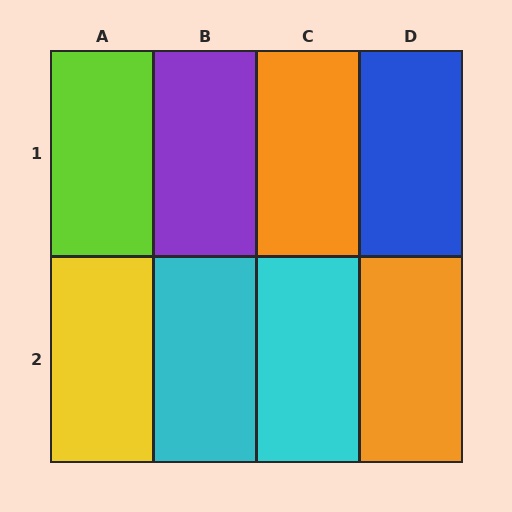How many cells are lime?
1 cell is lime.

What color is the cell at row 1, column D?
Blue.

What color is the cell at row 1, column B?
Purple.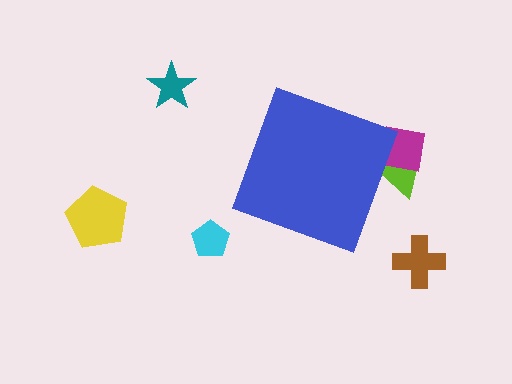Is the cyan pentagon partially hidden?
No, the cyan pentagon is fully visible.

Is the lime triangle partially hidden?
Yes, the lime triangle is partially hidden behind the blue diamond.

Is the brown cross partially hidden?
No, the brown cross is fully visible.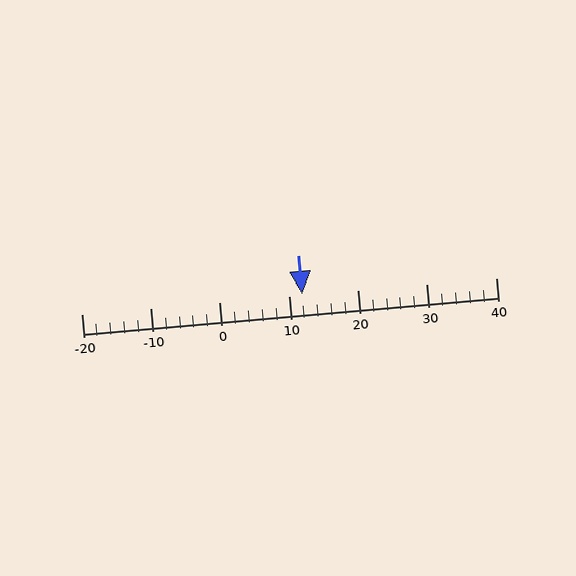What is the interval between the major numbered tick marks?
The major tick marks are spaced 10 units apart.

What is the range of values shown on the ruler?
The ruler shows values from -20 to 40.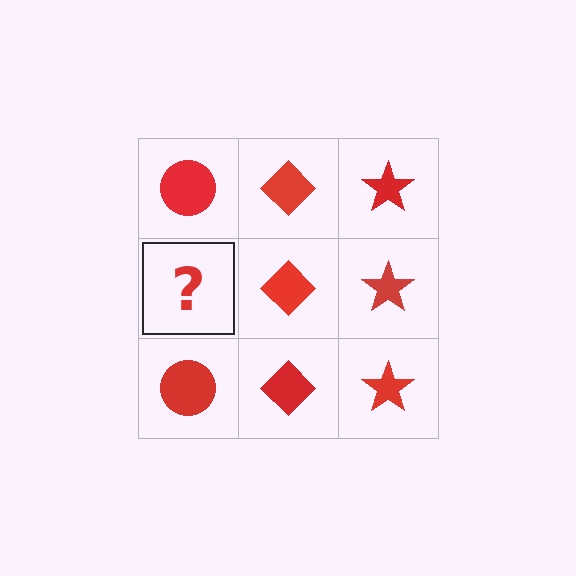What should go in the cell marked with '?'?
The missing cell should contain a red circle.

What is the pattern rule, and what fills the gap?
The rule is that each column has a consistent shape. The gap should be filled with a red circle.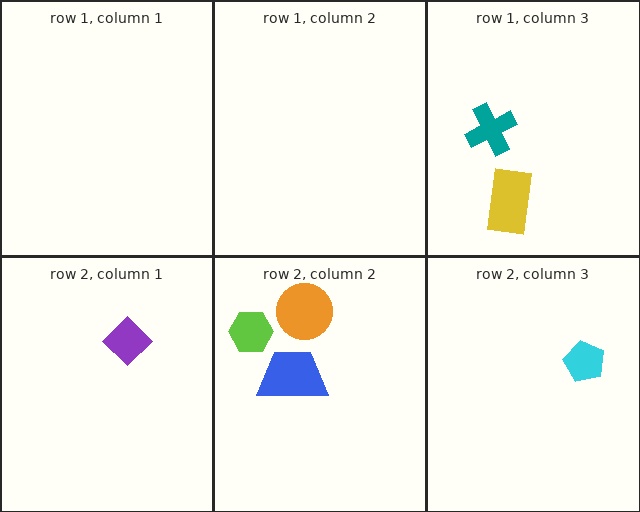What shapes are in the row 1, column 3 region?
The teal cross, the yellow rectangle.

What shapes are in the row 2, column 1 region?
The purple diamond.